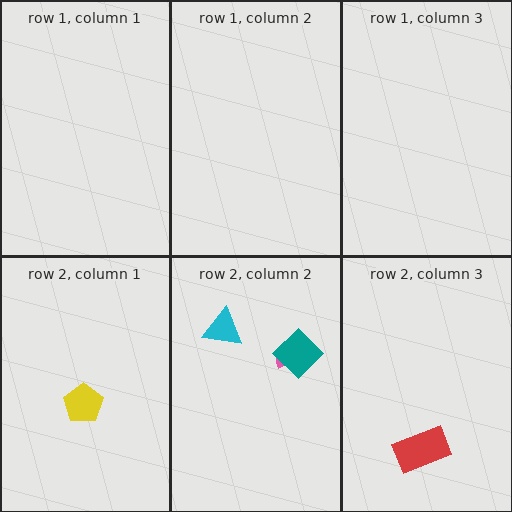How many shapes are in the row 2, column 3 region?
1.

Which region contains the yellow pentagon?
The row 2, column 1 region.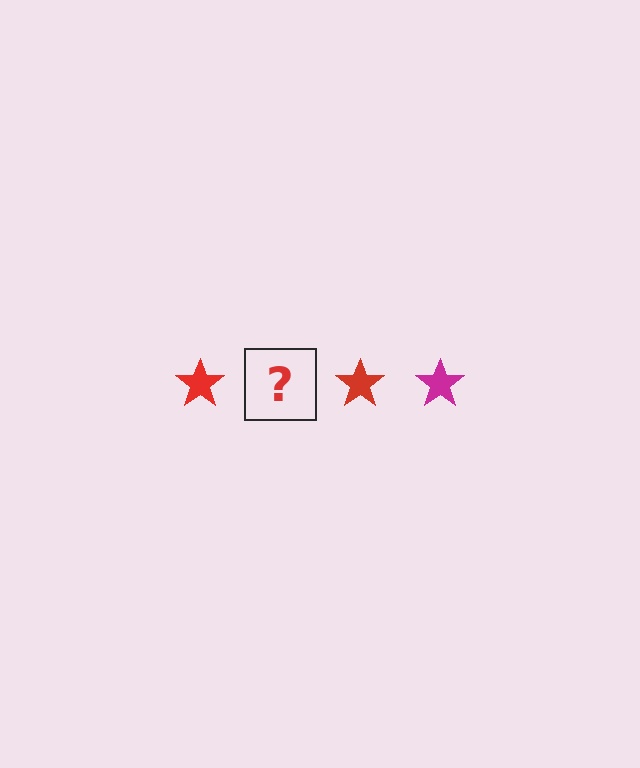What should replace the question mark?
The question mark should be replaced with a magenta star.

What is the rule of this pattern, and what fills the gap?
The rule is that the pattern cycles through red, magenta stars. The gap should be filled with a magenta star.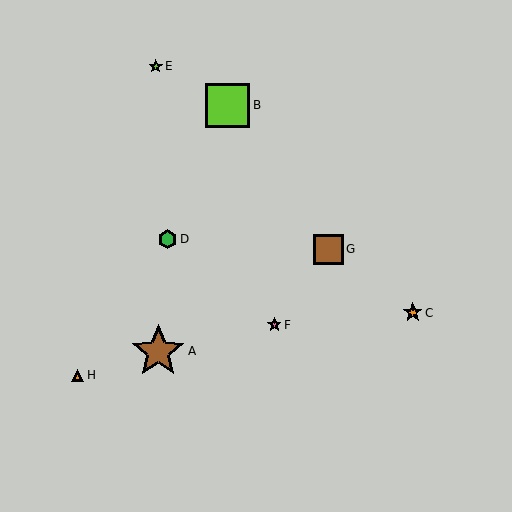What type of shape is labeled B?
Shape B is a lime square.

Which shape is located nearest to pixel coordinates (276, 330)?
The pink star (labeled F) at (274, 325) is nearest to that location.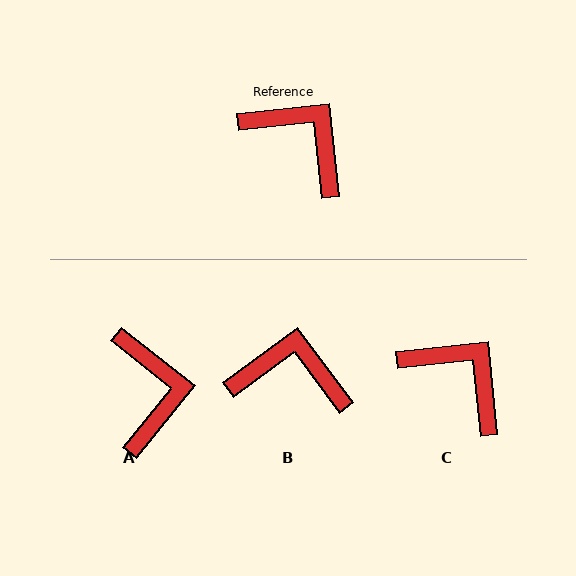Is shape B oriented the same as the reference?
No, it is off by about 30 degrees.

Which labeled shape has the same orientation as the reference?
C.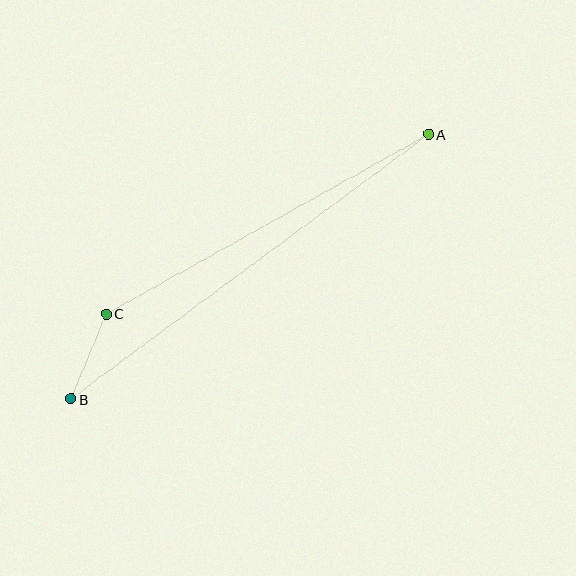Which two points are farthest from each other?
Points A and B are farthest from each other.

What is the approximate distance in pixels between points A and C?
The distance between A and C is approximately 369 pixels.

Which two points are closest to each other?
Points B and C are closest to each other.